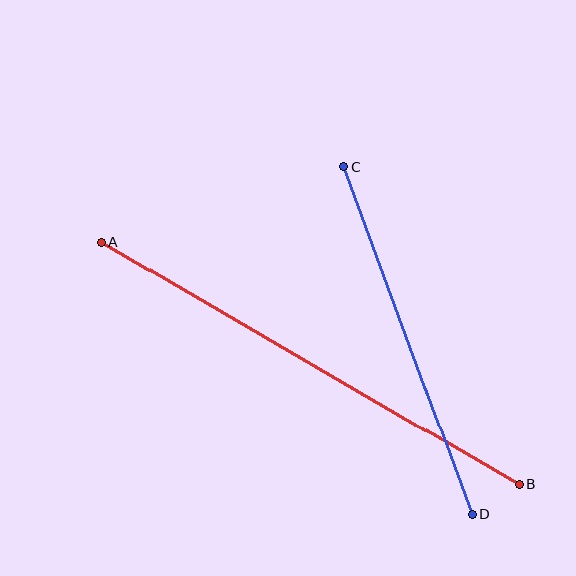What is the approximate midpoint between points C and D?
The midpoint is at approximately (408, 341) pixels.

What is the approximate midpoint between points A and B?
The midpoint is at approximately (310, 363) pixels.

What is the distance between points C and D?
The distance is approximately 371 pixels.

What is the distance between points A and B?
The distance is approximately 483 pixels.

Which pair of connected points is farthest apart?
Points A and B are farthest apart.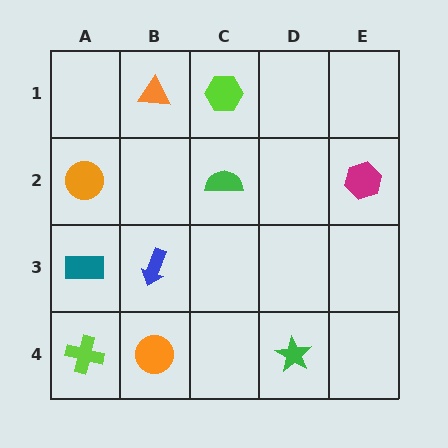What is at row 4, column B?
An orange circle.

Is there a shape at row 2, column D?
No, that cell is empty.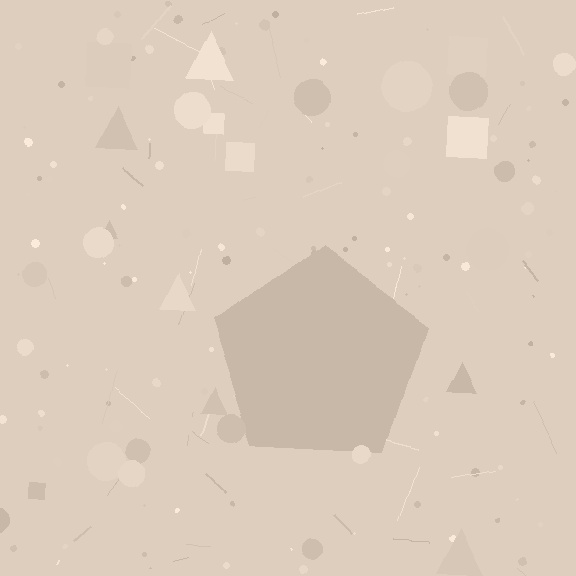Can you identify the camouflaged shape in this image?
The camouflaged shape is a pentagon.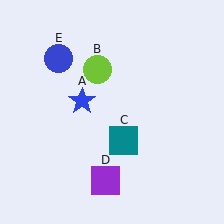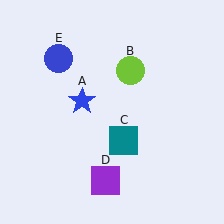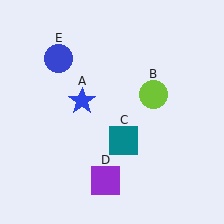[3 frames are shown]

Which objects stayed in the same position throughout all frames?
Blue star (object A) and teal square (object C) and purple square (object D) and blue circle (object E) remained stationary.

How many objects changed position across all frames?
1 object changed position: lime circle (object B).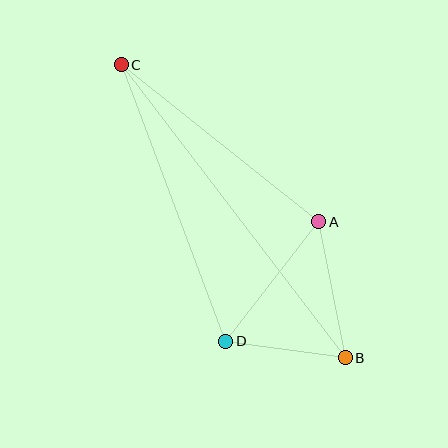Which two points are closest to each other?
Points B and D are closest to each other.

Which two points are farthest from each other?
Points B and C are farthest from each other.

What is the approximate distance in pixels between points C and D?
The distance between C and D is approximately 295 pixels.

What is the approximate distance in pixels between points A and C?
The distance between A and C is approximately 252 pixels.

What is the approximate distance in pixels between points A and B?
The distance between A and B is approximately 138 pixels.